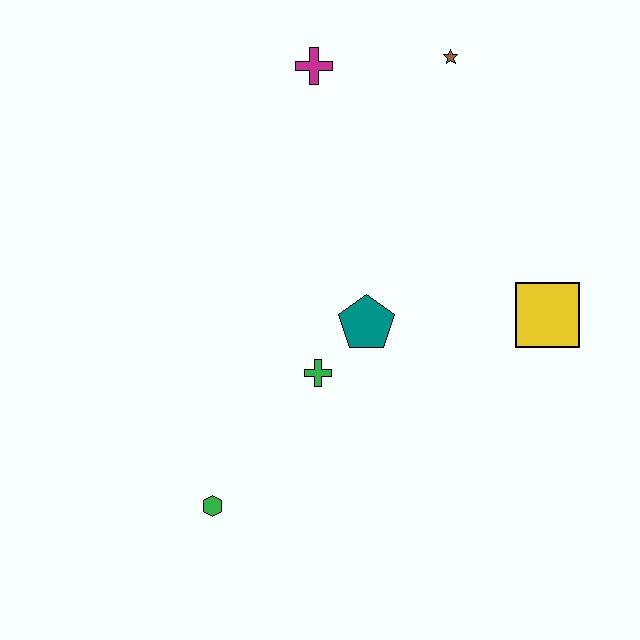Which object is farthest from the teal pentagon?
The brown star is farthest from the teal pentagon.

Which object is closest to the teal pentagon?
The green cross is closest to the teal pentagon.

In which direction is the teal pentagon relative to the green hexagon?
The teal pentagon is above the green hexagon.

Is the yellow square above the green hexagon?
Yes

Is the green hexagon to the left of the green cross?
Yes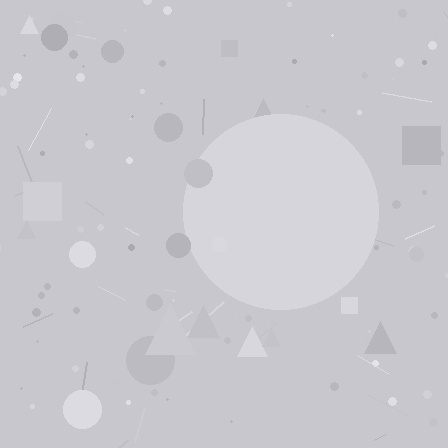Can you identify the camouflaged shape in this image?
The camouflaged shape is a circle.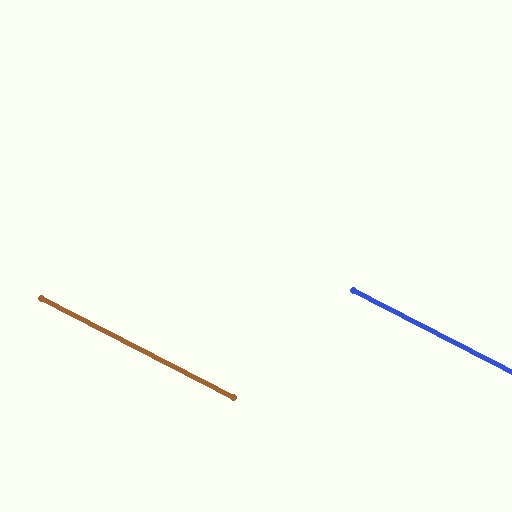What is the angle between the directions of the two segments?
Approximately 0 degrees.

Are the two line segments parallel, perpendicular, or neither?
Parallel — their directions differ by only 0.3°.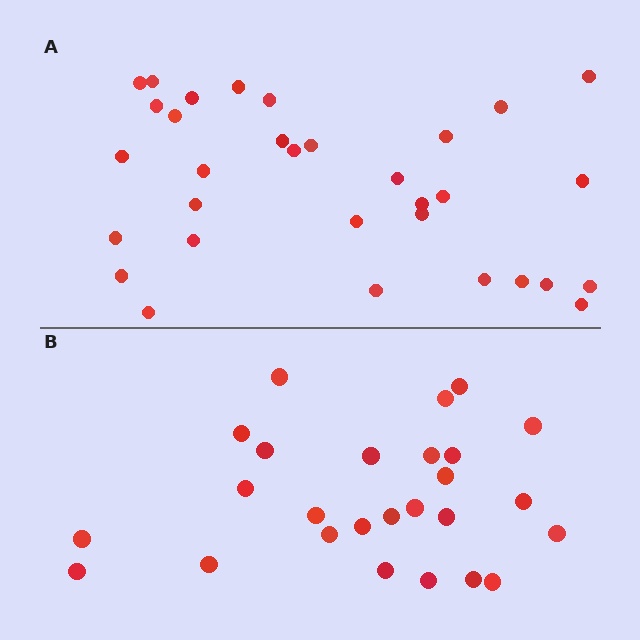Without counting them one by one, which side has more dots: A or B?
Region A (the top region) has more dots.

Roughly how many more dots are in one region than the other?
Region A has about 6 more dots than region B.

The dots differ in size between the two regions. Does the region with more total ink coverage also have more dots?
No. Region B has more total ink coverage because its dots are larger, but region A actually contains more individual dots. Total area can be misleading — the number of items is what matters here.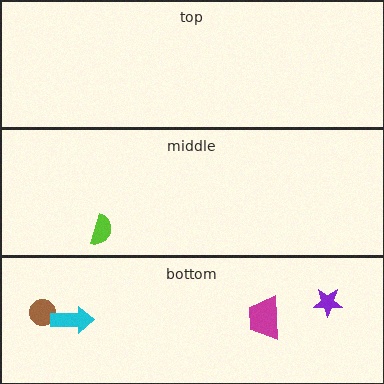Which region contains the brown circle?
The bottom region.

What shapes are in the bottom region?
The brown circle, the cyan arrow, the magenta trapezoid, the purple star.